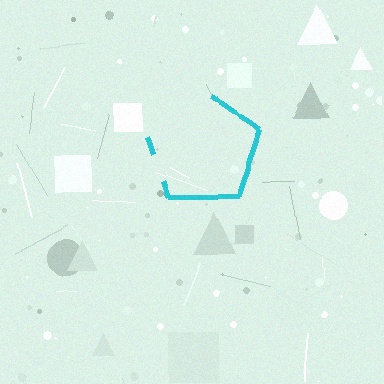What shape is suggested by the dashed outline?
The dashed outline suggests a pentagon.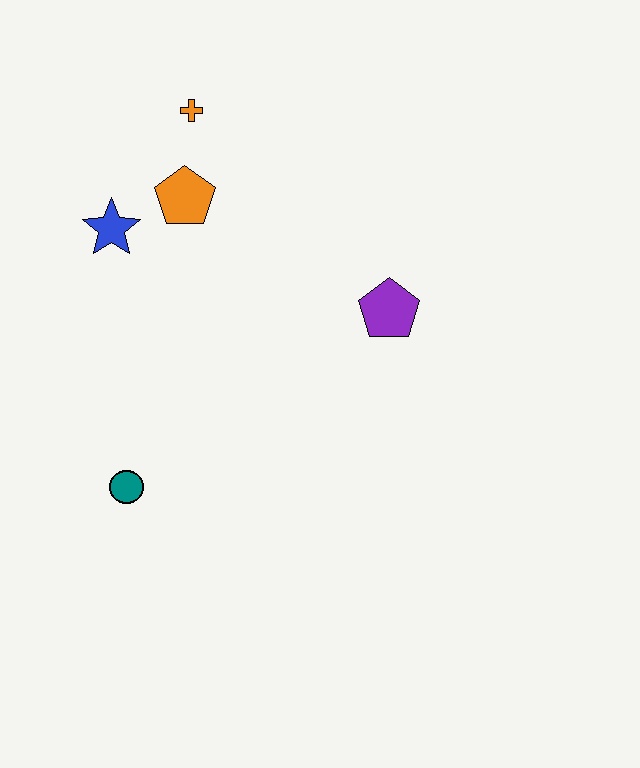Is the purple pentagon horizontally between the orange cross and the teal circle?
No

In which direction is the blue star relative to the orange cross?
The blue star is below the orange cross.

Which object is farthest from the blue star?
The purple pentagon is farthest from the blue star.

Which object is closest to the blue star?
The orange pentagon is closest to the blue star.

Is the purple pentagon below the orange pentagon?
Yes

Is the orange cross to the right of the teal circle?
Yes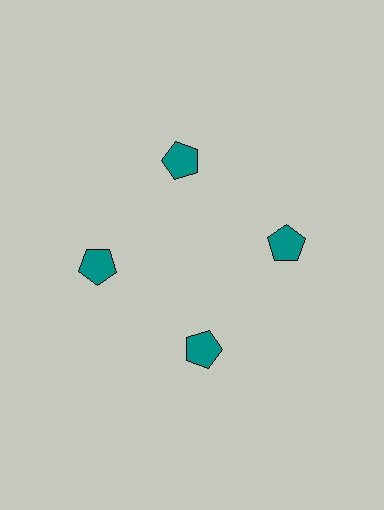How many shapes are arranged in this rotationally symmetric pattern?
There are 4 shapes, arranged in 4 groups of 1.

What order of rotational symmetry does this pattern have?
This pattern has 4-fold rotational symmetry.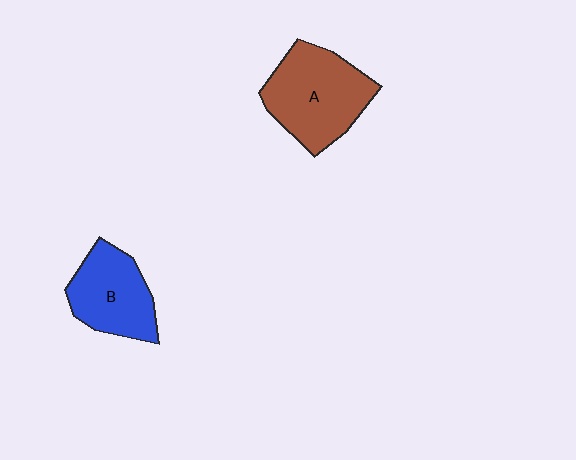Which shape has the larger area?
Shape A (brown).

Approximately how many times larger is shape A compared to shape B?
Approximately 1.3 times.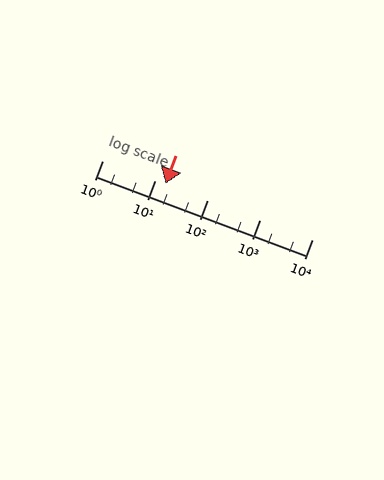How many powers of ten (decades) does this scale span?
The scale spans 4 decades, from 1 to 10000.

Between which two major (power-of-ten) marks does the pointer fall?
The pointer is between 10 and 100.